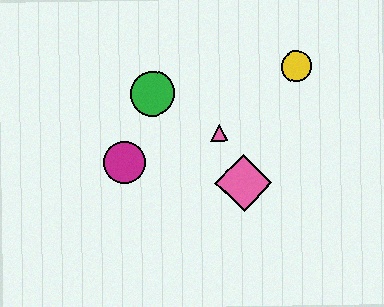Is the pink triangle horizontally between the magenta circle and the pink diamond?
Yes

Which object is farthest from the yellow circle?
The magenta circle is farthest from the yellow circle.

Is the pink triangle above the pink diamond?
Yes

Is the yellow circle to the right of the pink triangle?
Yes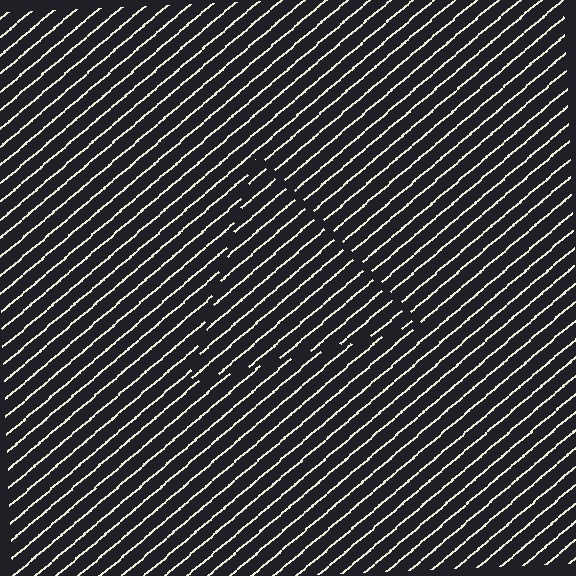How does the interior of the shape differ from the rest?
The interior of the shape contains the same grating, shifted by half a period — the contour is defined by the phase discontinuity where line-ends from the inner and outer gratings abut.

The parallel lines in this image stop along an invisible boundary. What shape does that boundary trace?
An illusory triangle. The interior of the shape contains the same grating, shifted by half a period — the contour is defined by the phase discontinuity where line-ends from the inner and outer gratings abut.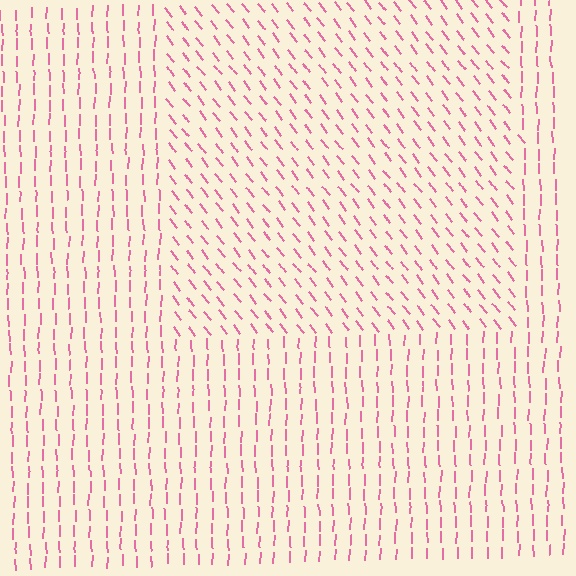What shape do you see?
I see a rectangle.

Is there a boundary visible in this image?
Yes, there is a texture boundary formed by a change in line orientation.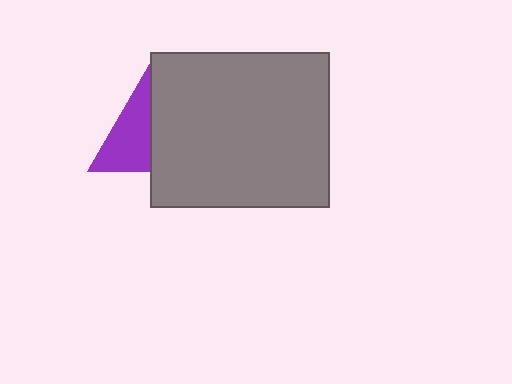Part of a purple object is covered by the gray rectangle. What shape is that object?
It is a triangle.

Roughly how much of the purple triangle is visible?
About half of it is visible (roughly 50%).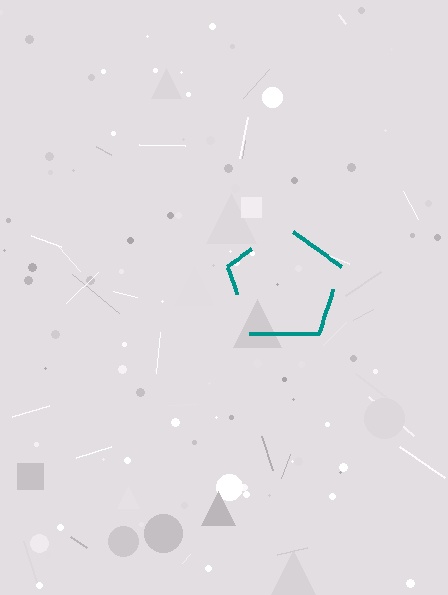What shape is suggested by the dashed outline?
The dashed outline suggests a pentagon.